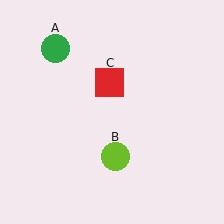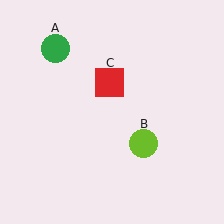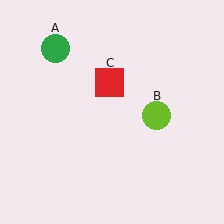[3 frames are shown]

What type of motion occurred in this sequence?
The lime circle (object B) rotated counterclockwise around the center of the scene.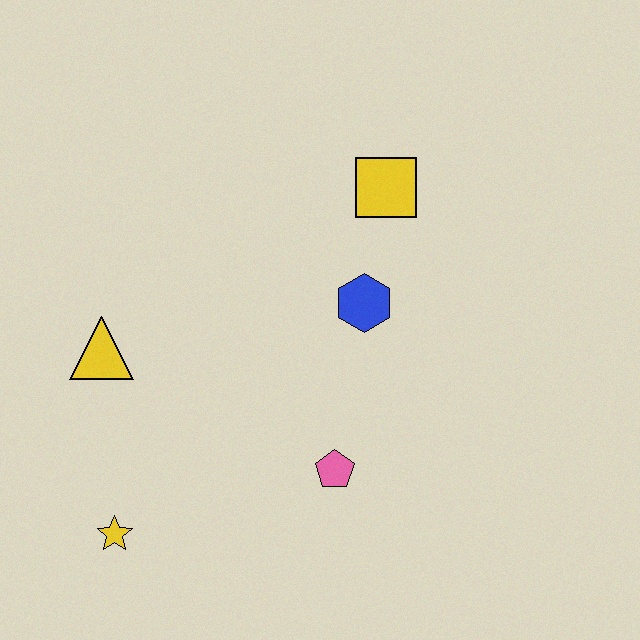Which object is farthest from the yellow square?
The yellow star is farthest from the yellow square.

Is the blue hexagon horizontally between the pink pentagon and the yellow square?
Yes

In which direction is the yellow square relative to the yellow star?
The yellow square is above the yellow star.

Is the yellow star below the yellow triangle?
Yes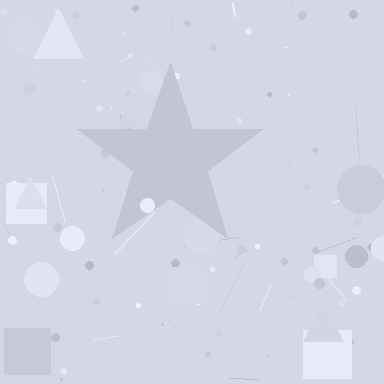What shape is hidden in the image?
A star is hidden in the image.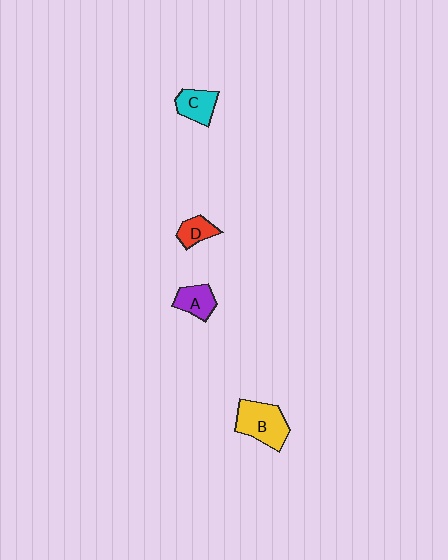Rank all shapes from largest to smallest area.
From largest to smallest: B (yellow), C (cyan), A (purple), D (red).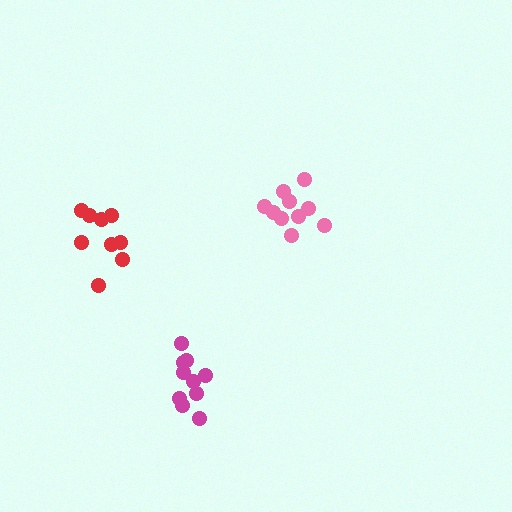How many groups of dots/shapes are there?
There are 3 groups.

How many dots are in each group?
Group 1: 9 dots, Group 2: 10 dots, Group 3: 10 dots (29 total).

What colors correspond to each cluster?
The clusters are colored: red, pink, magenta.